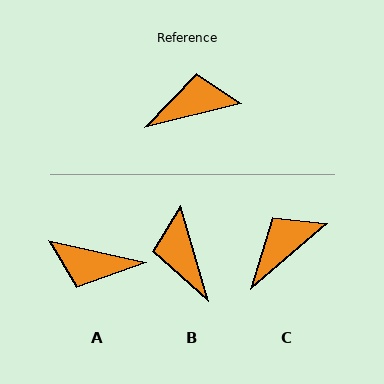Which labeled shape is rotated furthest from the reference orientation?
A, about 154 degrees away.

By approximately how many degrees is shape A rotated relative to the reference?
Approximately 154 degrees counter-clockwise.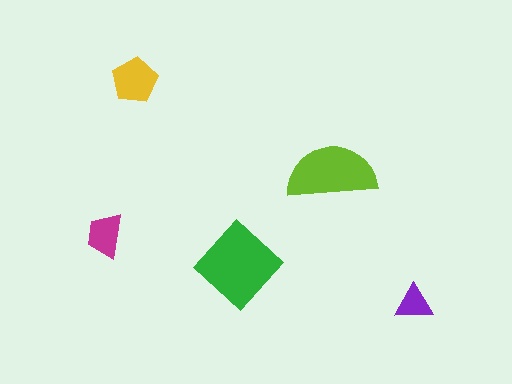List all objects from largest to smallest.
The green diamond, the lime semicircle, the yellow pentagon, the magenta trapezoid, the purple triangle.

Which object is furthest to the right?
The purple triangle is rightmost.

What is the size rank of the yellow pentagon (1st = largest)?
3rd.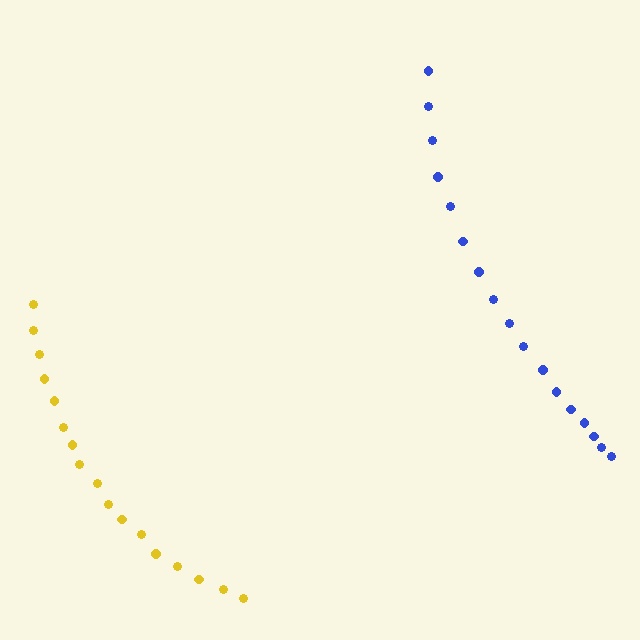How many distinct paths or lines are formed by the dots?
There are 2 distinct paths.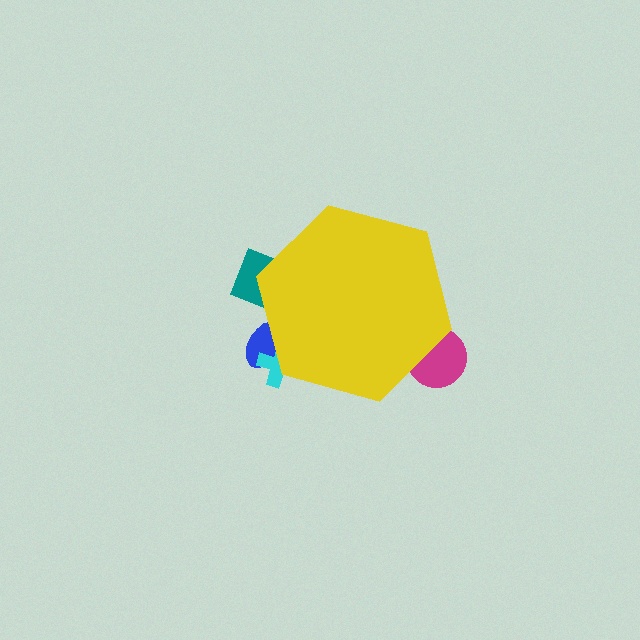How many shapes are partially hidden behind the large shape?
4 shapes are partially hidden.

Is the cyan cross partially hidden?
Yes, the cyan cross is partially hidden behind the yellow hexagon.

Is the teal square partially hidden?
Yes, the teal square is partially hidden behind the yellow hexagon.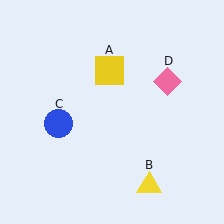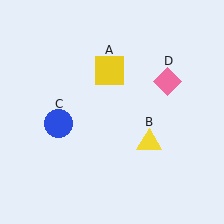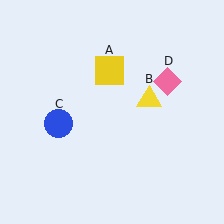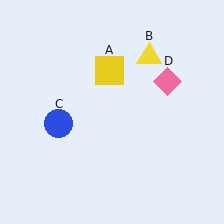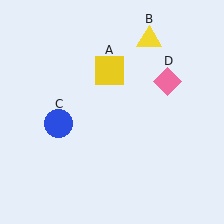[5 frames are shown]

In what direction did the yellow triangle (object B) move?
The yellow triangle (object B) moved up.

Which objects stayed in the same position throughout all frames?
Yellow square (object A) and blue circle (object C) and pink diamond (object D) remained stationary.